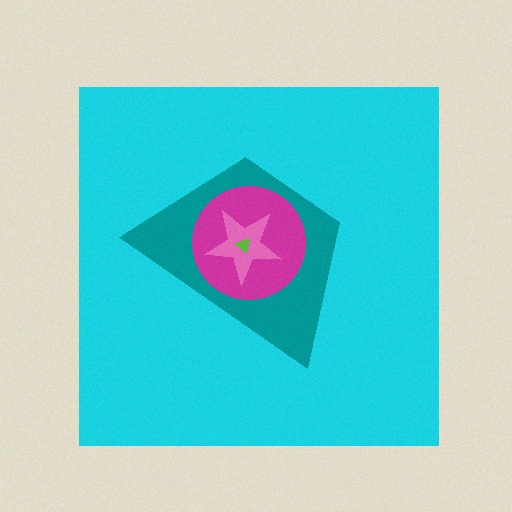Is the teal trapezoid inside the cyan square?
Yes.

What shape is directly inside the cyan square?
The teal trapezoid.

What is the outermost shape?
The cyan square.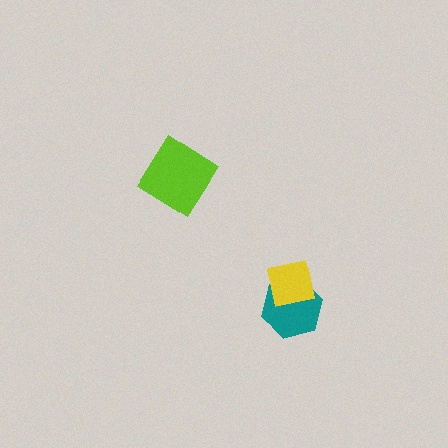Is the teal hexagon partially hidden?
Yes, it is partially covered by another shape.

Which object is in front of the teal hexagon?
The yellow square is in front of the teal hexagon.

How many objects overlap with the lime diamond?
0 objects overlap with the lime diamond.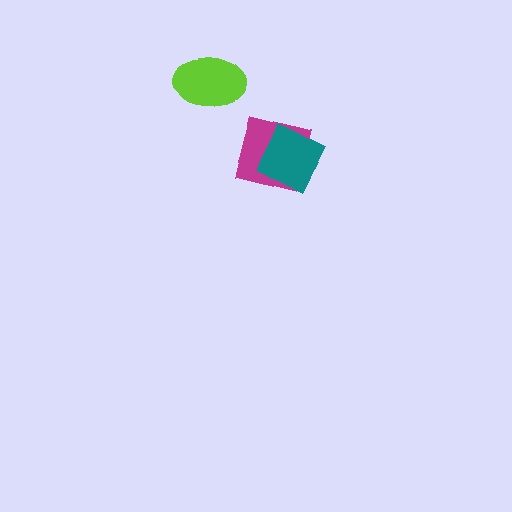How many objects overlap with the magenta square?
1 object overlaps with the magenta square.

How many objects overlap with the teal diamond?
1 object overlaps with the teal diamond.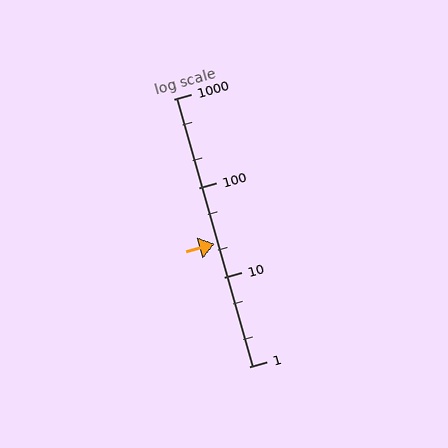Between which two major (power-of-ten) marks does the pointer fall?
The pointer is between 10 and 100.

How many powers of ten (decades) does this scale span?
The scale spans 3 decades, from 1 to 1000.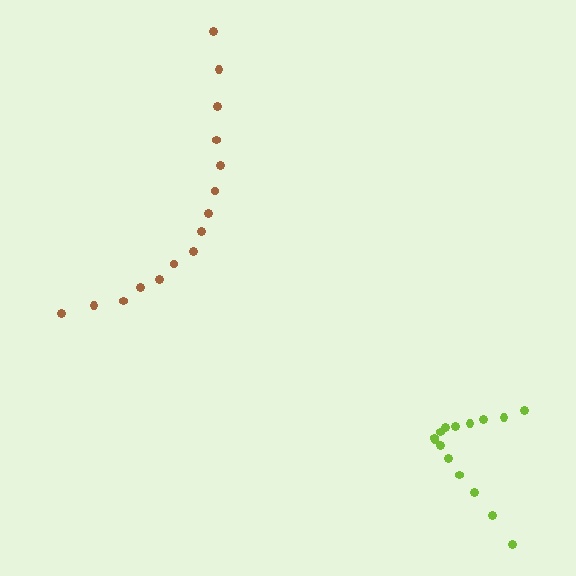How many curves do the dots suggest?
There are 2 distinct paths.